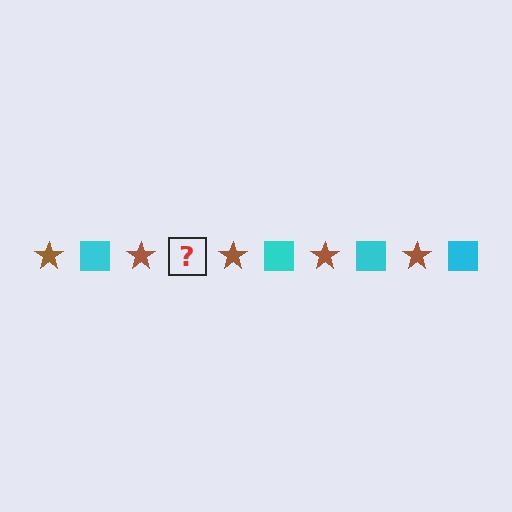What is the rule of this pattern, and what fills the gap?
The rule is that the pattern alternates between brown star and cyan square. The gap should be filled with a cyan square.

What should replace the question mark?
The question mark should be replaced with a cyan square.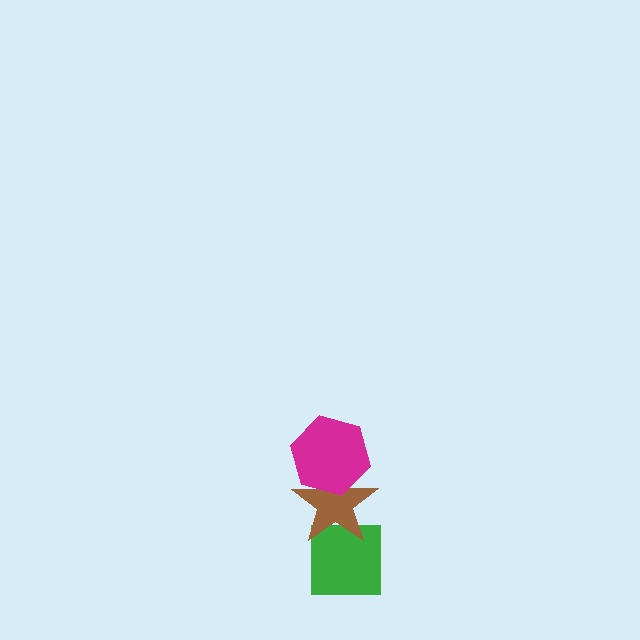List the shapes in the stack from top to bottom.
From top to bottom: the magenta hexagon, the brown star, the green square.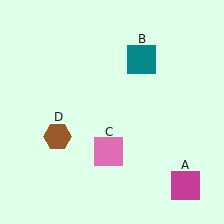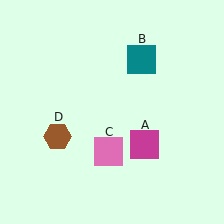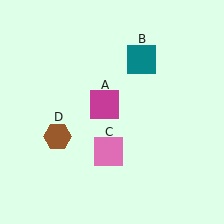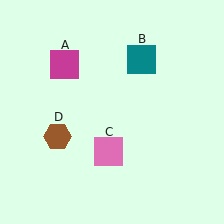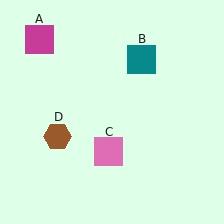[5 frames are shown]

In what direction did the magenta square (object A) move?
The magenta square (object A) moved up and to the left.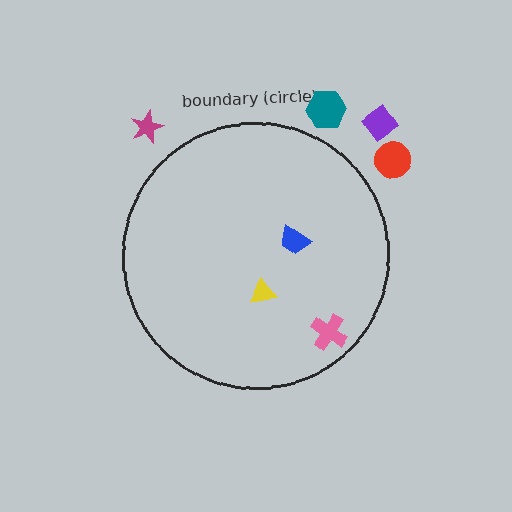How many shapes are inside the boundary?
3 inside, 4 outside.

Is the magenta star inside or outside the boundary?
Outside.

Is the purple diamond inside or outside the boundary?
Outside.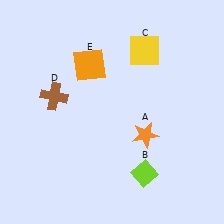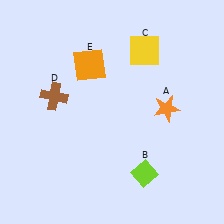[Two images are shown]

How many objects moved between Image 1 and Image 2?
1 object moved between the two images.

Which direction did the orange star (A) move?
The orange star (A) moved up.